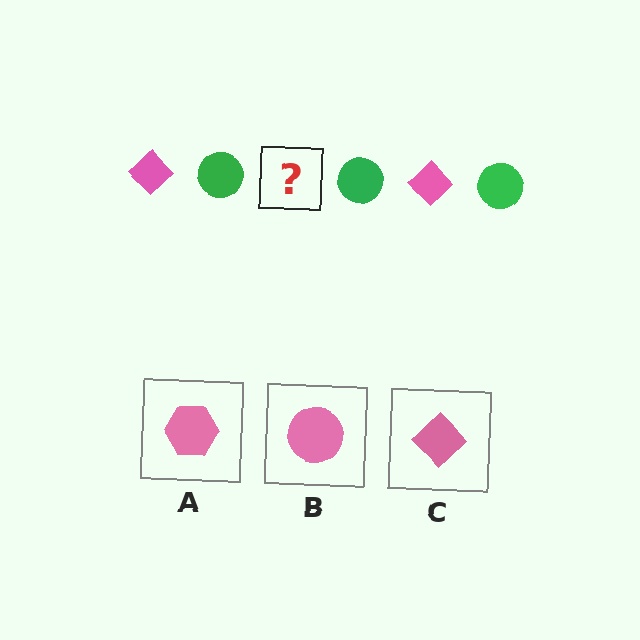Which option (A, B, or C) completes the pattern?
C.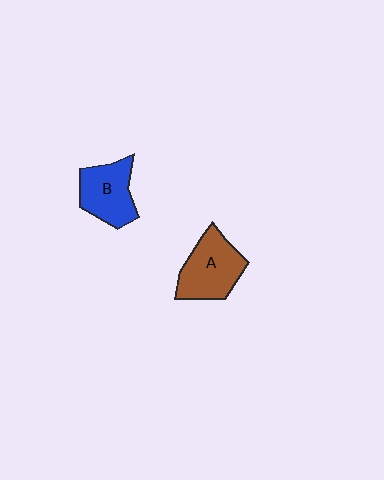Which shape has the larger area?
Shape A (brown).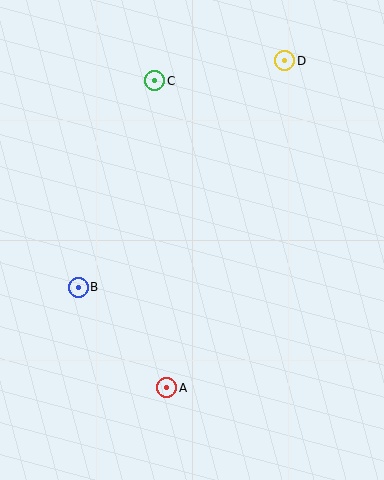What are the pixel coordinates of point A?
Point A is at (167, 388).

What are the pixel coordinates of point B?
Point B is at (78, 287).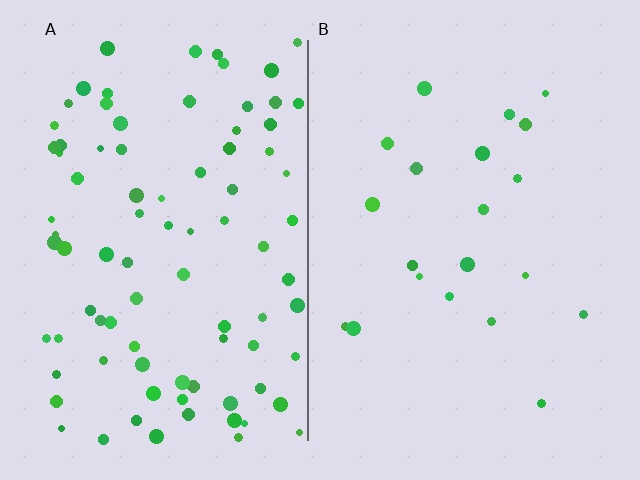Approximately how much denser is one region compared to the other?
Approximately 4.3× — region A over region B.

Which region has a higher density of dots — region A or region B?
A (the left).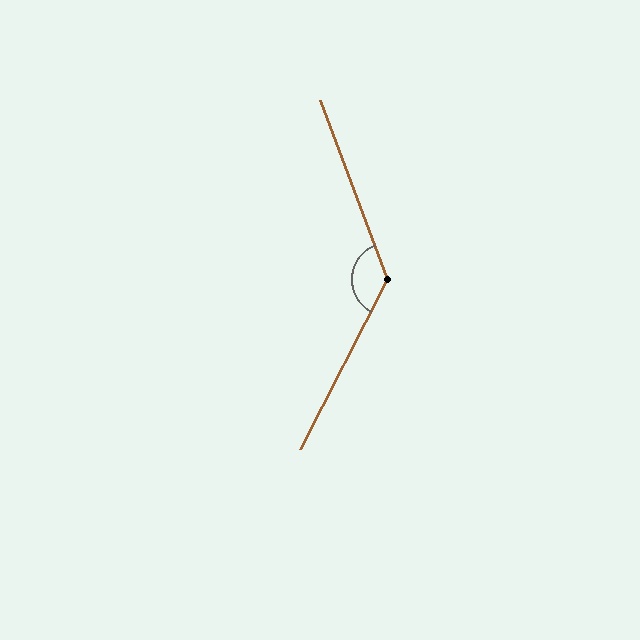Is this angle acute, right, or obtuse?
It is obtuse.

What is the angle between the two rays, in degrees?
Approximately 132 degrees.